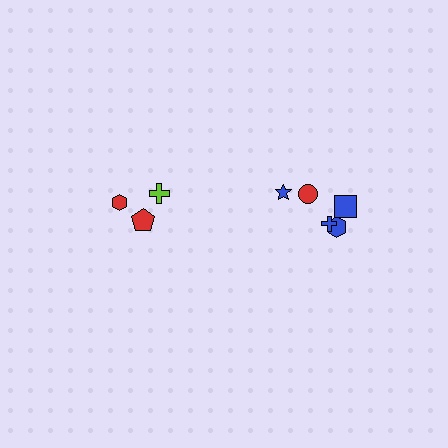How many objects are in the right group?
There are 5 objects.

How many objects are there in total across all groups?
There are 8 objects.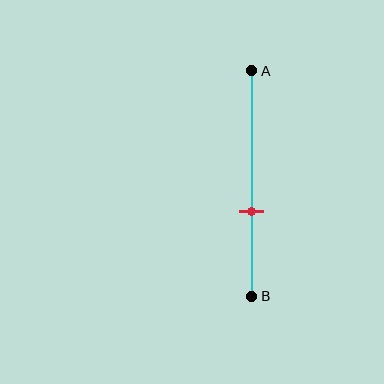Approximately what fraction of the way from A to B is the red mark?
The red mark is approximately 65% of the way from A to B.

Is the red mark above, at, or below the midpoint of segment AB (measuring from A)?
The red mark is below the midpoint of segment AB.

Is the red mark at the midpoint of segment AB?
No, the mark is at about 65% from A, not at the 50% midpoint.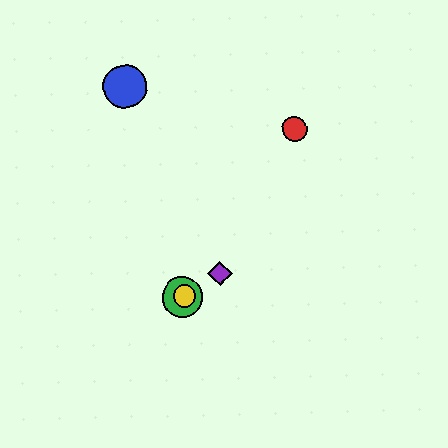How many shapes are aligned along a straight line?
3 shapes (the green circle, the yellow circle, the purple diamond) are aligned along a straight line.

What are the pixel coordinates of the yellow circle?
The yellow circle is at (184, 296).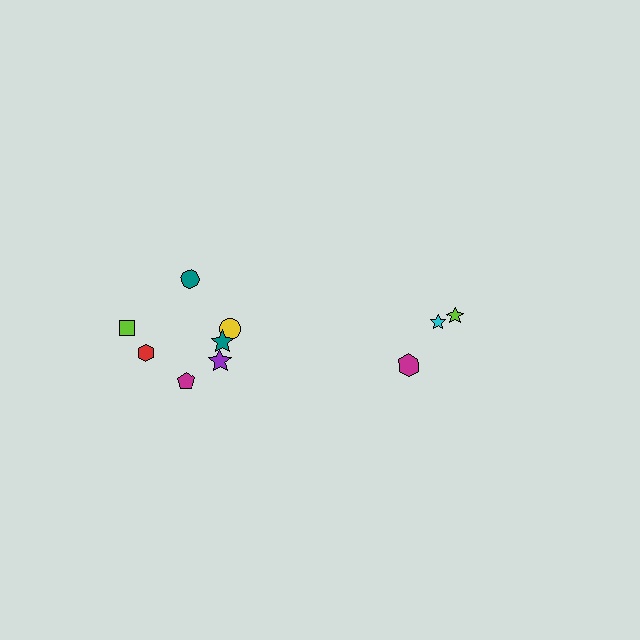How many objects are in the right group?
There are 3 objects.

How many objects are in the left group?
There are 7 objects.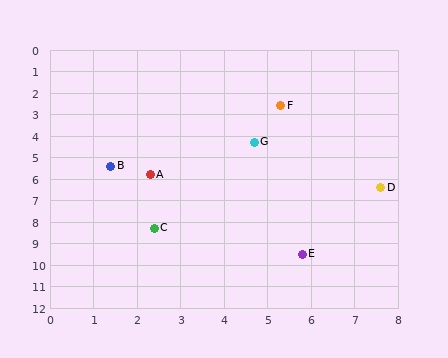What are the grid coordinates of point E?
Point E is at approximately (5.8, 9.5).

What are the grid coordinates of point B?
Point B is at approximately (1.4, 5.4).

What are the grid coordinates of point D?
Point D is at approximately (7.6, 6.4).